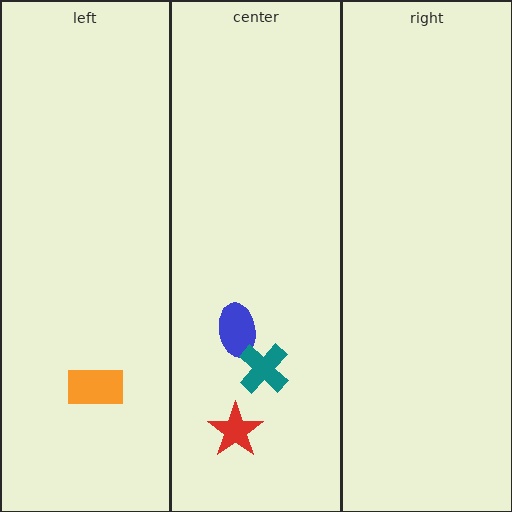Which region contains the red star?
The center region.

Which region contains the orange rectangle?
The left region.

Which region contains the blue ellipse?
The center region.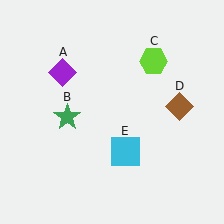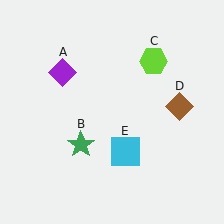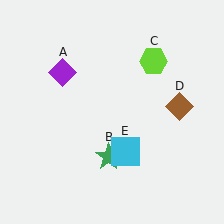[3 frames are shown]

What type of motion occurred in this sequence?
The green star (object B) rotated counterclockwise around the center of the scene.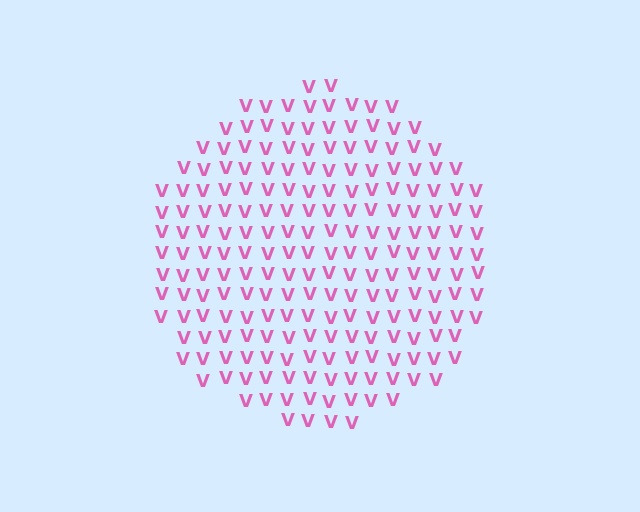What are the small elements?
The small elements are letter V's.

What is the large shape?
The large shape is a circle.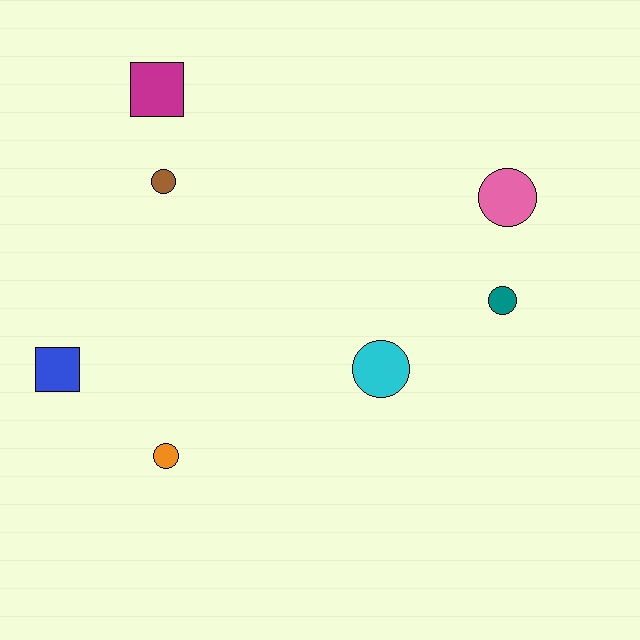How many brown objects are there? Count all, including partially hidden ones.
There is 1 brown object.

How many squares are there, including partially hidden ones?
There are 2 squares.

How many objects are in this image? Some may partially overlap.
There are 7 objects.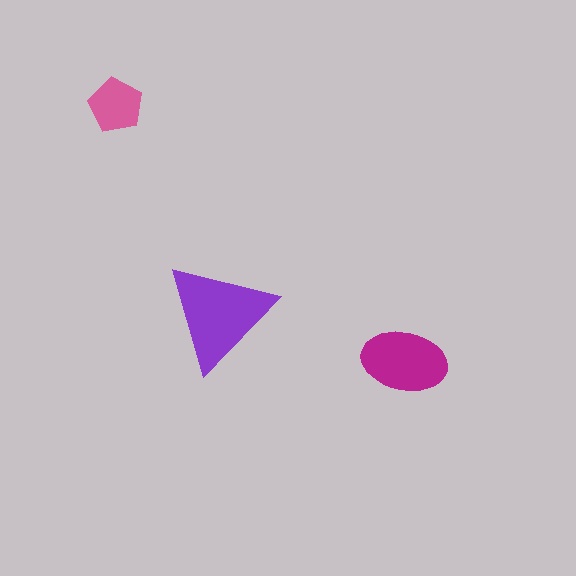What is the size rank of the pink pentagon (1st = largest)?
3rd.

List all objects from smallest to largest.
The pink pentagon, the magenta ellipse, the purple triangle.